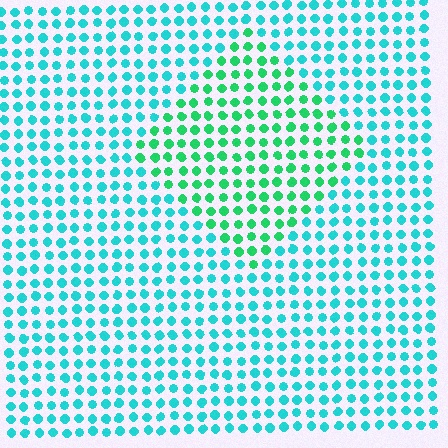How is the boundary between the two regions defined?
The boundary is defined purely by a slight shift in hue (about 36 degrees). Spacing, size, and orientation are identical on both sides.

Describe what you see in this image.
The image is filled with small cyan elements in a uniform arrangement. A diamond-shaped region is visible where the elements are tinted to a slightly different hue, forming a subtle color boundary.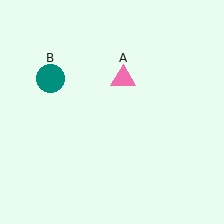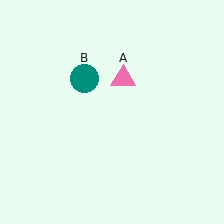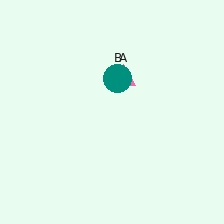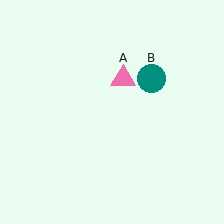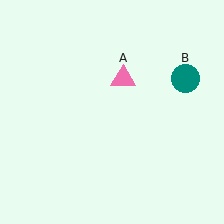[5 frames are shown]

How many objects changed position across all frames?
1 object changed position: teal circle (object B).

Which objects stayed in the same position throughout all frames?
Pink triangle (object A) remained stationary.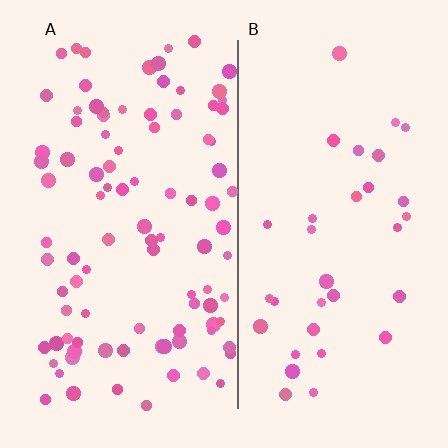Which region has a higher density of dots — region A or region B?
A (the left).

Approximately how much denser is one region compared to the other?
Approximately 2.9× — region A over region B.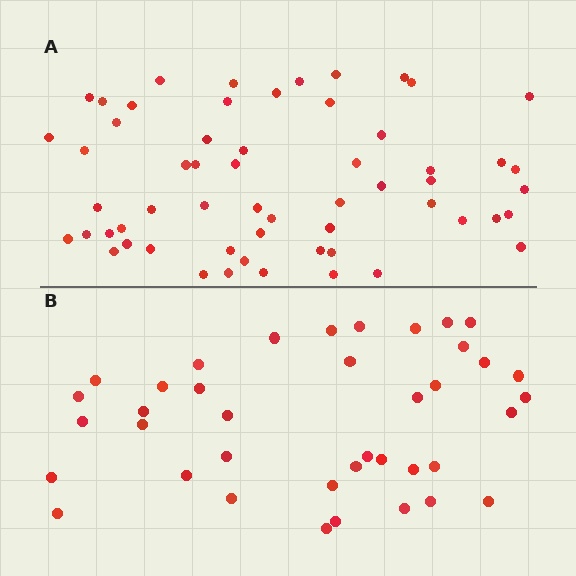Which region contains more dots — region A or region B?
Region A (the top region) has more dots.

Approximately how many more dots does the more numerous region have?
Region A has approximately 20 more dots than region B.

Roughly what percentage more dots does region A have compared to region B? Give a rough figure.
About 50% more.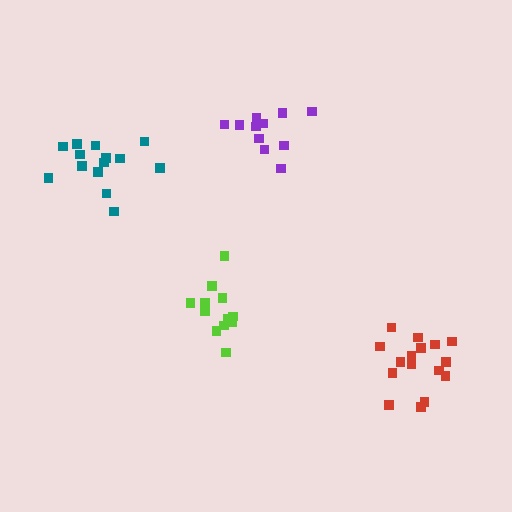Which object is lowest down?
The red cluster is bottommost.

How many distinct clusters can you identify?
There are 4 distinct clusters.